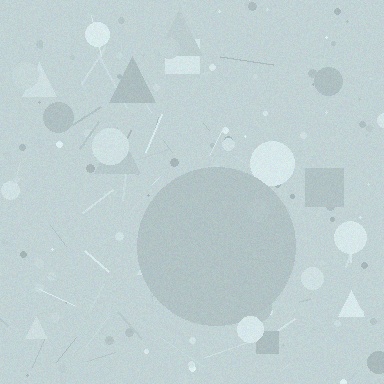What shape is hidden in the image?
A circle is hidden in the image.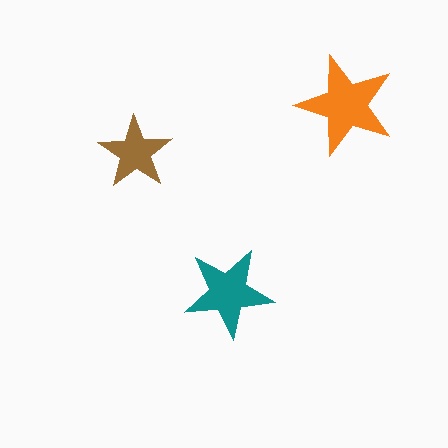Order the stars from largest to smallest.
the orange one, the teal one, the brown one.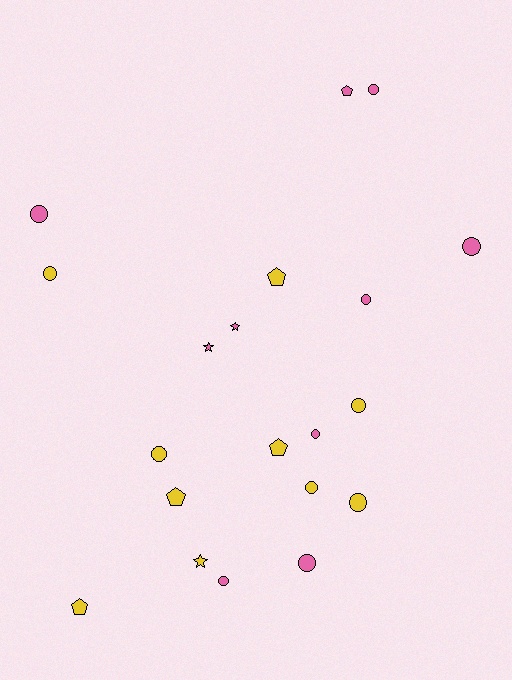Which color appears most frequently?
Yellow, with 10 objects.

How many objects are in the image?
There are 20 objects.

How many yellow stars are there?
There is 1 yellow star.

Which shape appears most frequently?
Circle, with 12 objects.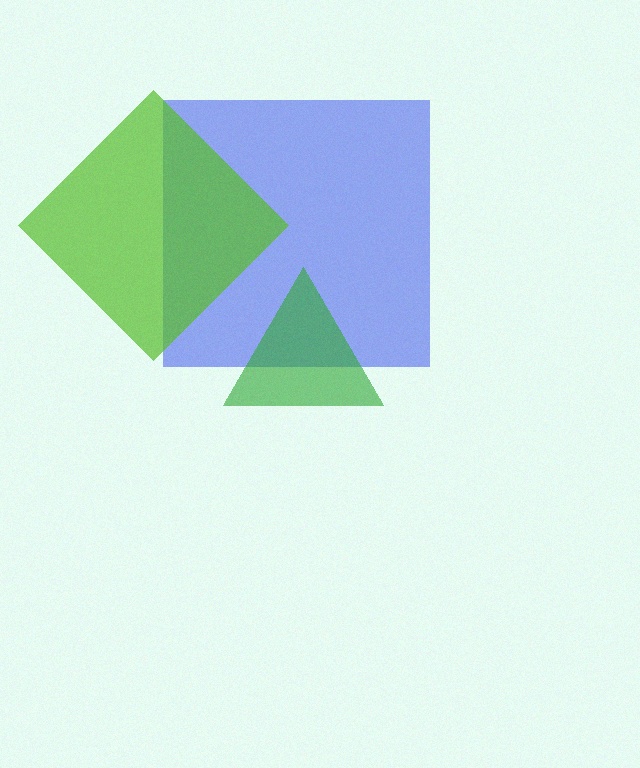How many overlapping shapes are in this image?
There are 3 overlapping shapes in the image.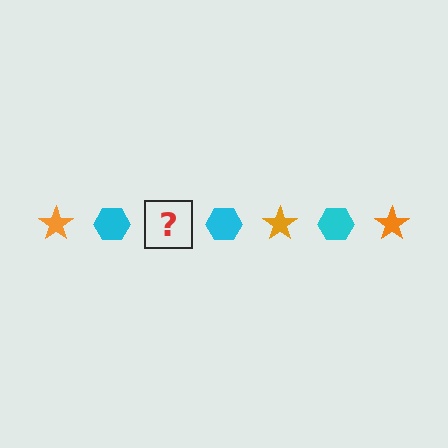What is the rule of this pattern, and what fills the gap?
The rule is that the pattern alternates between orange star and cyan hexagon. The gap should be filled with an orange star.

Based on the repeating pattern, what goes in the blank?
The blank should be an orange star.